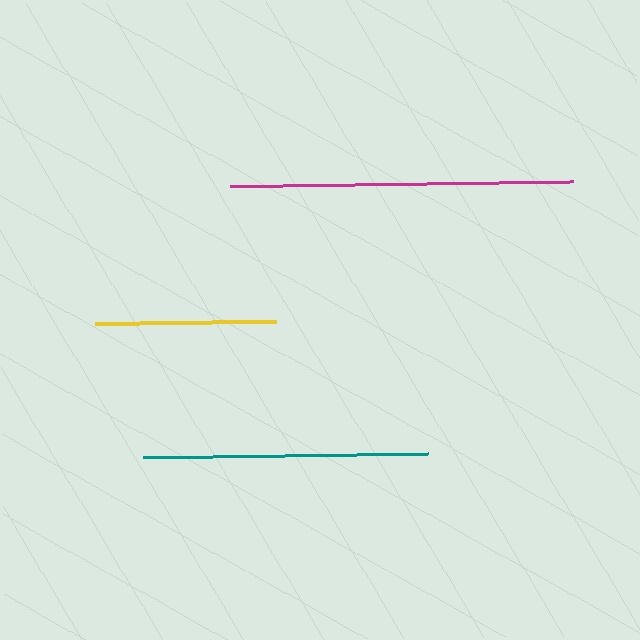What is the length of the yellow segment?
The yellow segment is approximately 181 pixels long.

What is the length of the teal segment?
The teal segment is approximately 285 pixels long.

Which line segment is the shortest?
The yellow line is the shortest at approximately 181 pixels.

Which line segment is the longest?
The magenta line is the longest at approximately 343 pixels.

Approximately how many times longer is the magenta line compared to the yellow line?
The magenta line is approximately 1.9 times the length of the yellow line.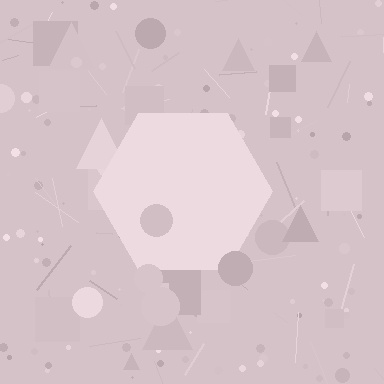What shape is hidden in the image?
A hexagon is hidden in the image.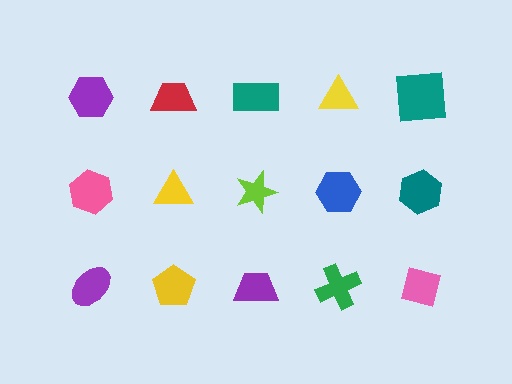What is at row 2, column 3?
A lime star.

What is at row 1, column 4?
A yellow triangle.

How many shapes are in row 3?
5 shapes.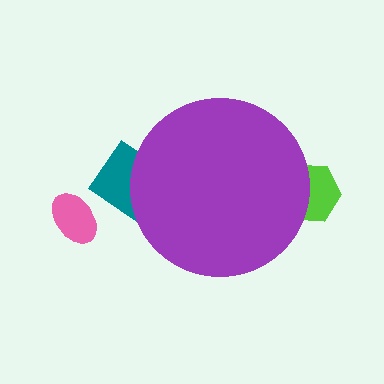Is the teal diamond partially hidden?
Yes, the teal diamond is partially hidden behind the purple circle.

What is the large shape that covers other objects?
A purple circle.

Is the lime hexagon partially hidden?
Yes, the lime hexagon is partially hidden behind the purple circle.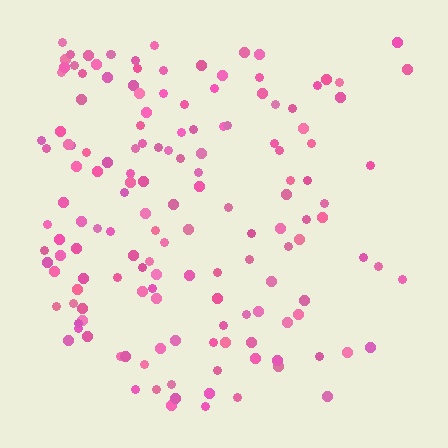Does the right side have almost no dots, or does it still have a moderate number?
Still a moderate number, just noticeably fewer than the left.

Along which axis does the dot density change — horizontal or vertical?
Horizontal.